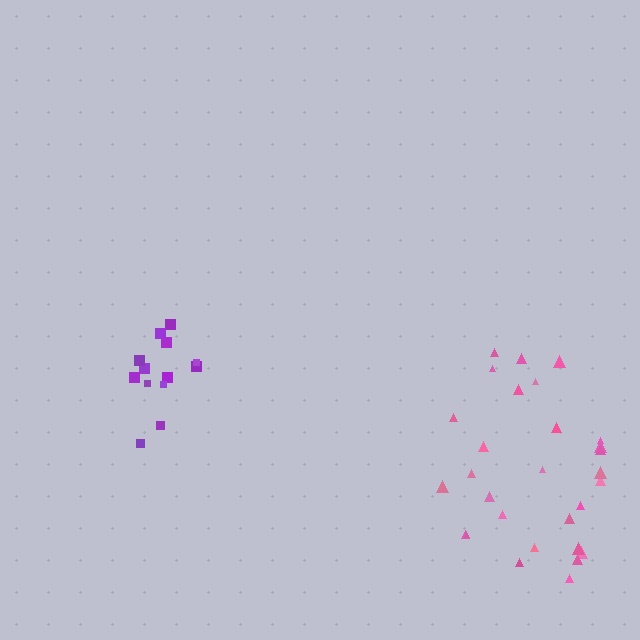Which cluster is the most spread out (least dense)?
Pink.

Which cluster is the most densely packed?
Purple.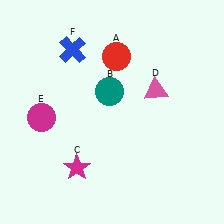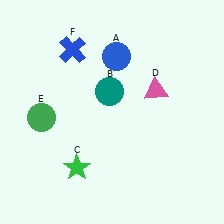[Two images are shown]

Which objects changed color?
A changed from red to blue. C changed from magenta to green. E changed from magenta to green.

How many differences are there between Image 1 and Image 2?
There are 3 differences between the two images.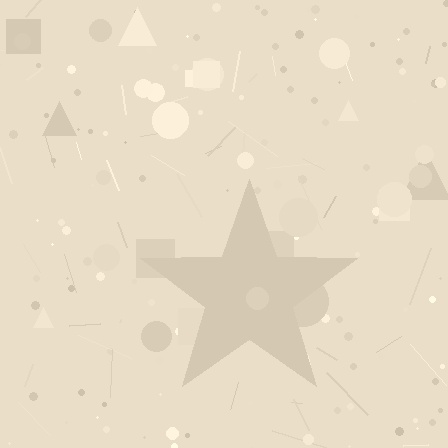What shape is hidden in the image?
A star is hidden in the image.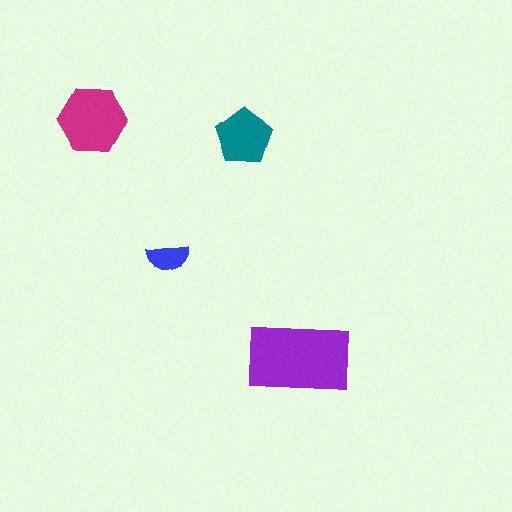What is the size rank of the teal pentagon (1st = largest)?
3rd.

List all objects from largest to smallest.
The purple rectangle, the magenta hexagon, the teal pentagon, the blue semicircle.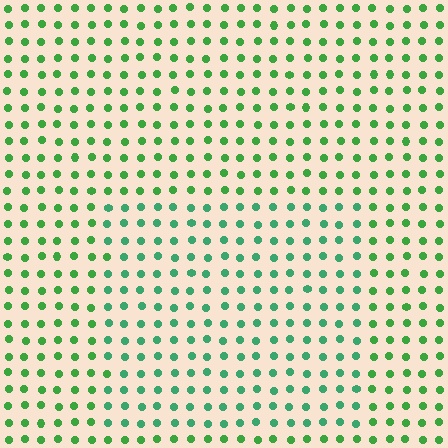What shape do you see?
I see a rectangle.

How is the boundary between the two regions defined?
The boundary is defined purely by a slight shift in hue (about 28 degrees). Spacing, size, and orientation are identical on both sides.